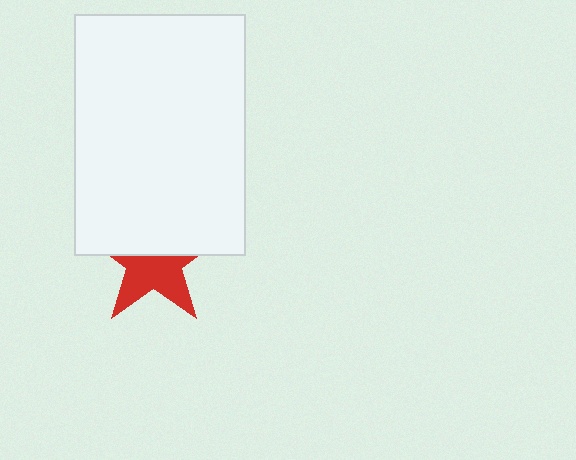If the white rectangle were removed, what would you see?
You would see the complete red star.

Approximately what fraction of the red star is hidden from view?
Roughly 48% of the red star is hidden behind the white rectangle.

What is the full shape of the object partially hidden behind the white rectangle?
The partially hidden object is a red star.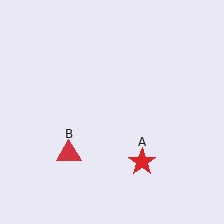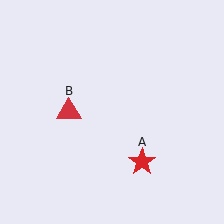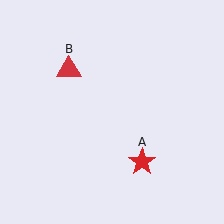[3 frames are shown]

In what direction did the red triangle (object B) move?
The red triangle (object B) moved up.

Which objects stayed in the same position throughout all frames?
Red star (object A) remained stationary.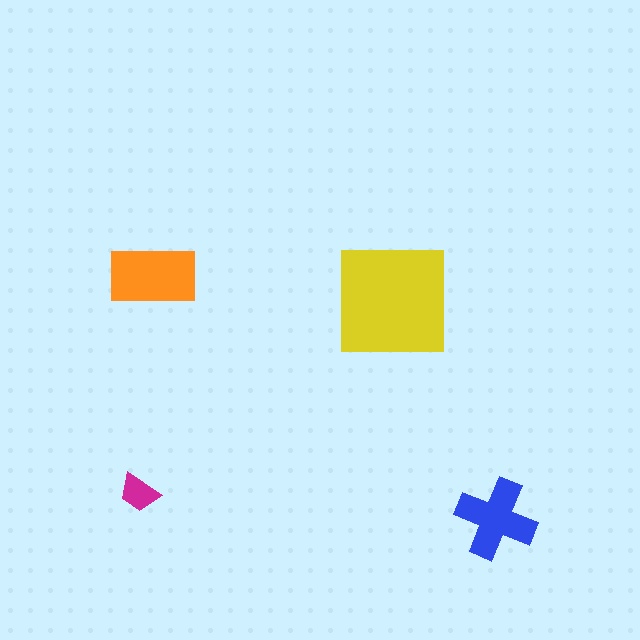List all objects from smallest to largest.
The magenta trapezoid, the blue cross, the orange rectangle, the yellow square.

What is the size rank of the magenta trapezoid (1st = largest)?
4th.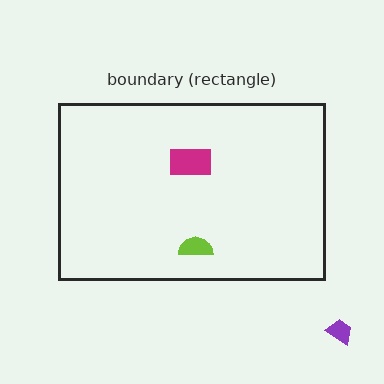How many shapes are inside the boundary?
2 inside, 1 outside.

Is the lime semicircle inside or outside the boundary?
Inside.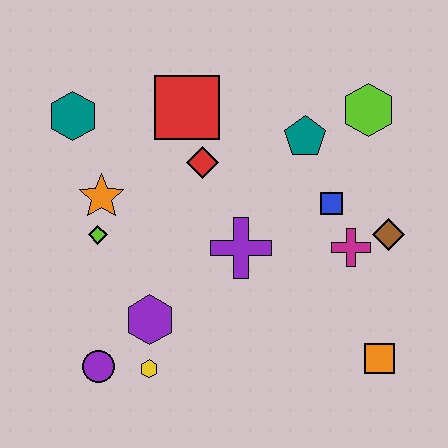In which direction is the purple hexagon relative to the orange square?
The purple hexagon is to the left of the orange square.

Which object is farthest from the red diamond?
The orange square is farthest from the red diamond.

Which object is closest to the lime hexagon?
The teal pentagon is closest to the lime hexagon.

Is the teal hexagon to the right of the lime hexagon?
No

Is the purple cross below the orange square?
No